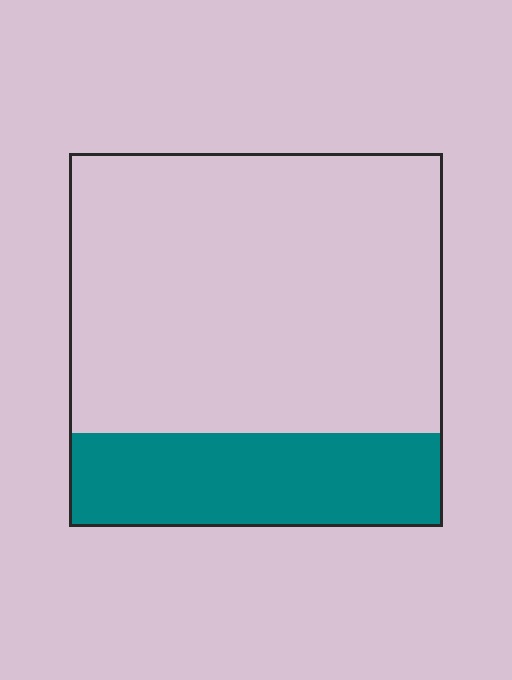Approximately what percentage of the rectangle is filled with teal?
Approximately 25%.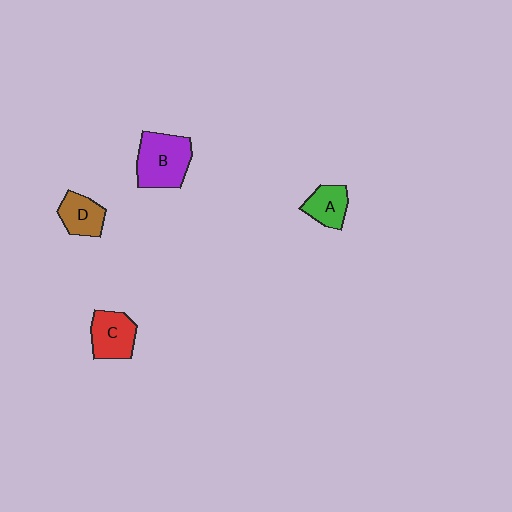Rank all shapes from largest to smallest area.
From largest to smallest: B (purple), C (red), D (brown), A (green).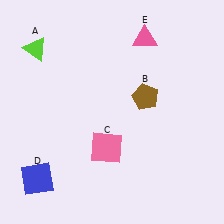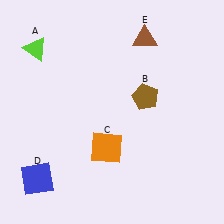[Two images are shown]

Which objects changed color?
C changed from pink to orange. E changed from pink to brown.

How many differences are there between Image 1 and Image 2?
There are 2 differences between the two images.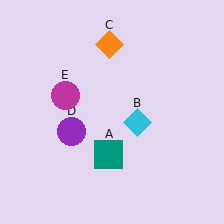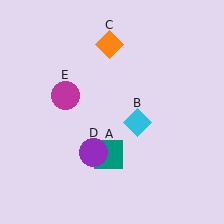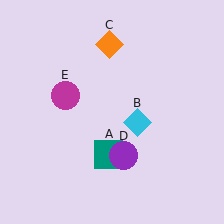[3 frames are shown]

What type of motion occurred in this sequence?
The purple circle (object D) rotated counterclockwise around the center of the scene.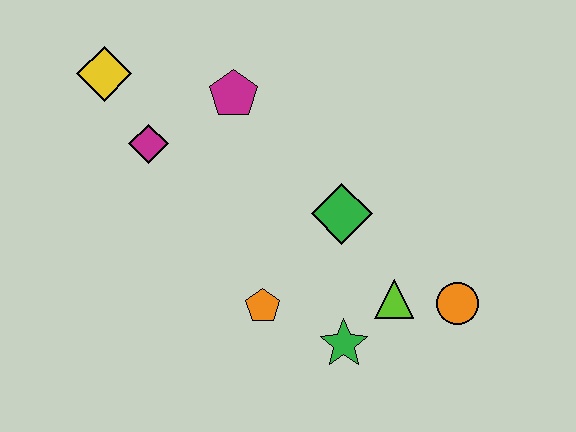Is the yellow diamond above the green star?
Yes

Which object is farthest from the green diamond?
The yellow diamond is farthest from the green diamond.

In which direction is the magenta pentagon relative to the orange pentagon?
The magenta pentagon is above the orange pentagon.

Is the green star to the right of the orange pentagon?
Yes